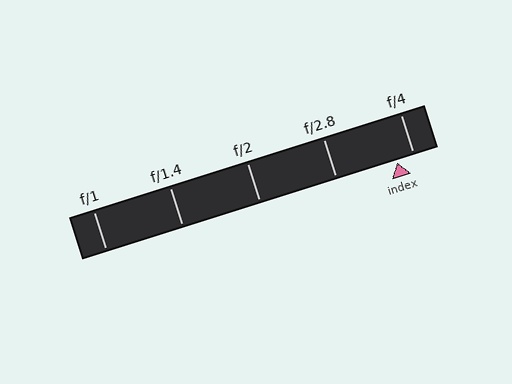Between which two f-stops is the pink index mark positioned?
The index mark is between f/2.8 and f/4.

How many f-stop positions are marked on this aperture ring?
There are 5 f-stop positions marked.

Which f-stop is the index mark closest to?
The index mark is closest to f/4.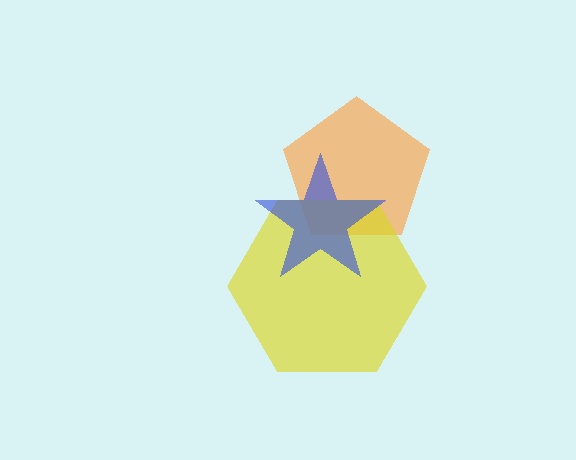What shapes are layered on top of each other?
The layered shapes are: an orange pentagon, a yellow hexagon, a blue star.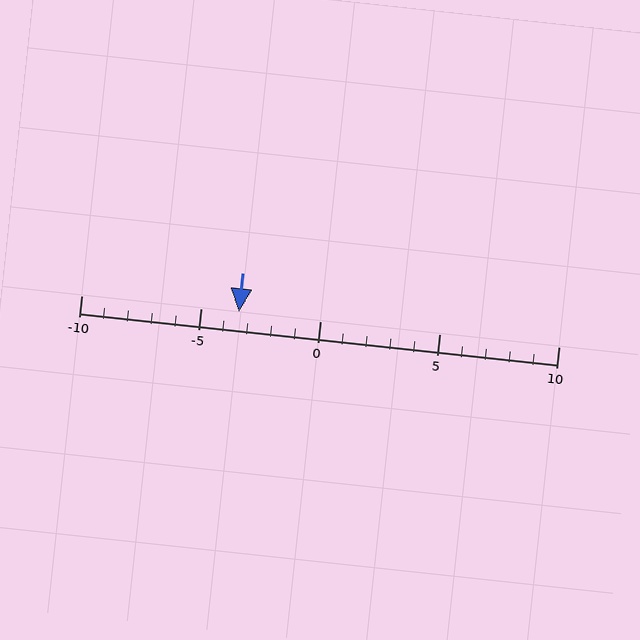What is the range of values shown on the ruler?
The ruler shows values from -10 to 10.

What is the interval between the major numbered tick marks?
The major tick marks are spaced 5 units apart.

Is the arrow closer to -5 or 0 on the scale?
The arrow is closer to -5.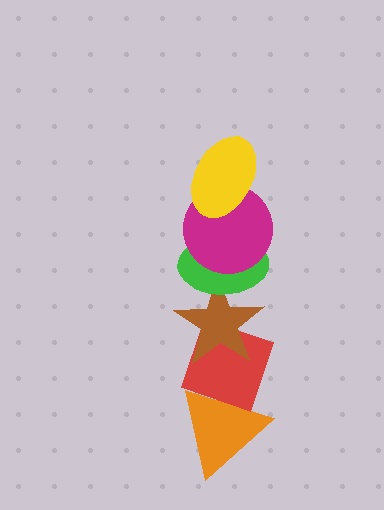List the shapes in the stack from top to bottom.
From top to bottom: the yellow ellipse, the magenta circle, the green ellipse, the brown star, the red diamond, the orange triangle.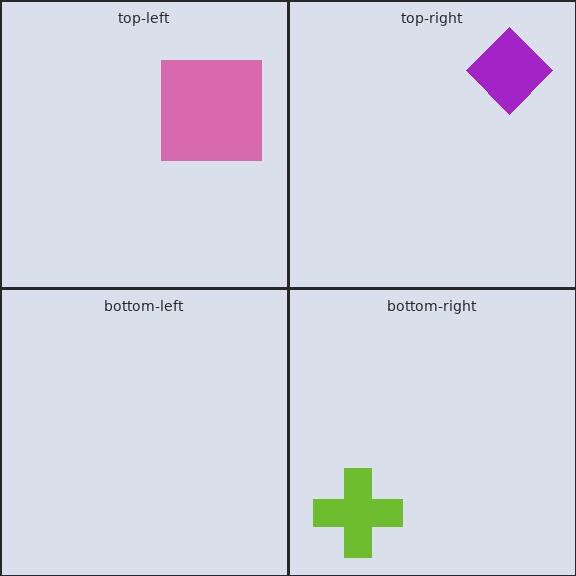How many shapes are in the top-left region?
1.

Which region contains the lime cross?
The bottom-right region.